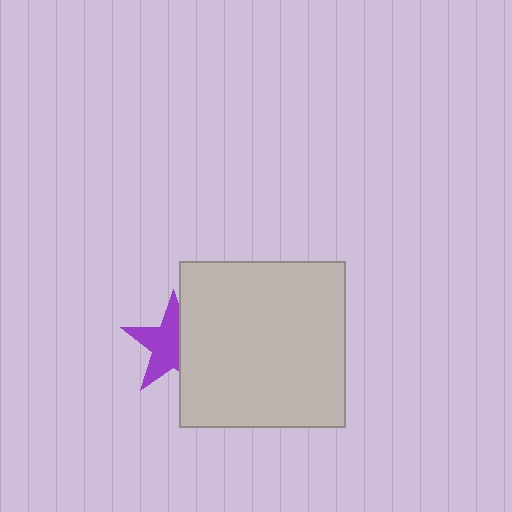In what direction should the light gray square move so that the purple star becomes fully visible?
The light gray square should move right. That is the shortest direction to clear the overlap and leave the purple star fully visible.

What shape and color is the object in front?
The object in front is a light gray square.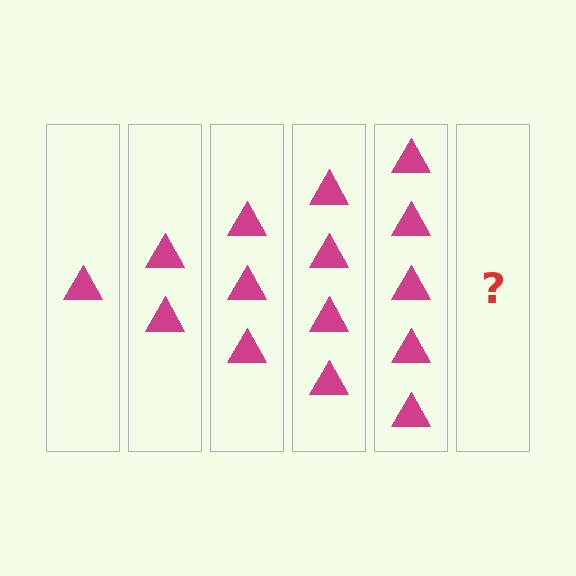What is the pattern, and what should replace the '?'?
The pattern is that each step adds one more triangle. The '?' should be 6 triangles.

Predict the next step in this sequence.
The next step is 6 triangles.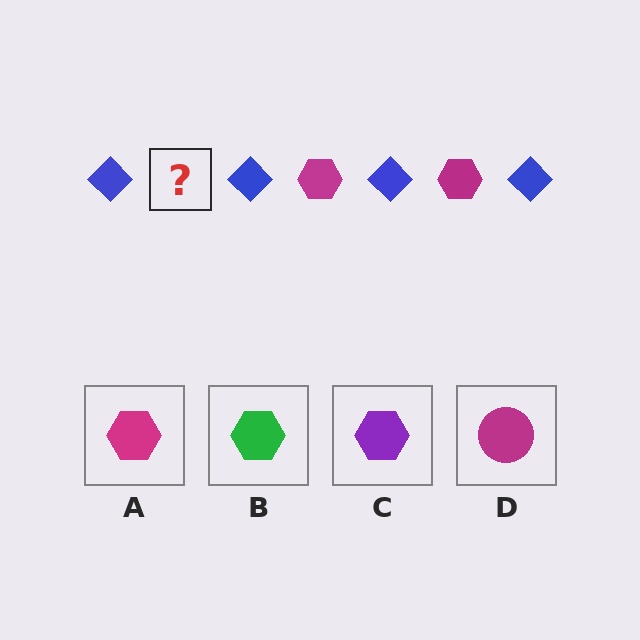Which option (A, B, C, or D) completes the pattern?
A.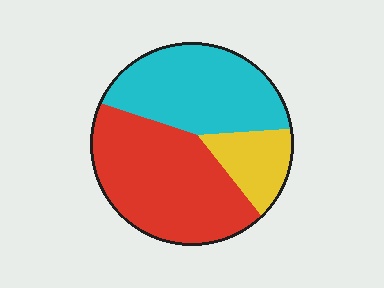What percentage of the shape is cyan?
Cyan takes up about three eighths (3/8) of the shape.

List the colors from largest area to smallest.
From largest to smallest: red, cyan, yellow.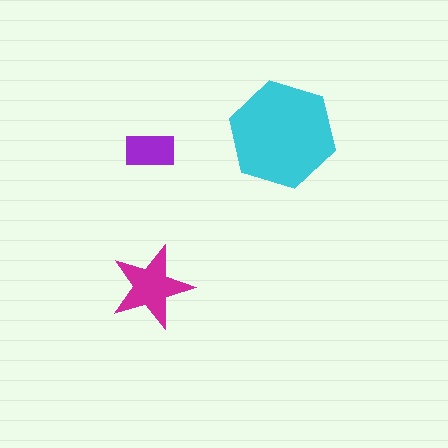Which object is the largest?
The cyan hexagon.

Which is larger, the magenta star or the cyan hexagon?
The cyan hexagon.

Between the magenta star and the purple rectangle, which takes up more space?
The magenta star.